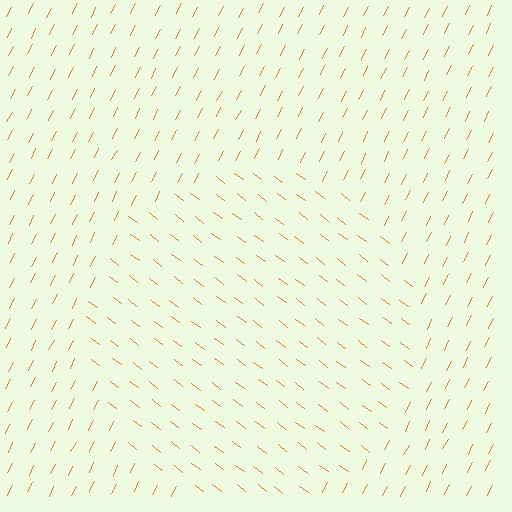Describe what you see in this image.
The image is filled with small orange line segments. A circle region in the image has lines oriented differently from the surrounding lines, creating a visible texture boundary.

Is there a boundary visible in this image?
Yes, there is a texture boundary formed by a change in line orientation.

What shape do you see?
I see a circle.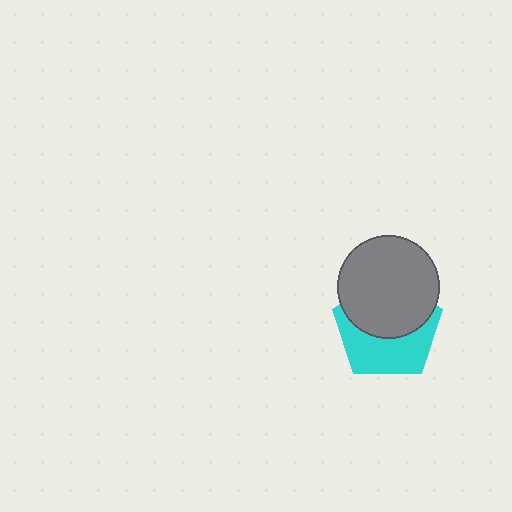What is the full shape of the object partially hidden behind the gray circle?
The partially hidden object is a cyan pentagon.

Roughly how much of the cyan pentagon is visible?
About half of it is visible (roughly 48%).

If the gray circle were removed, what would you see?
You would see the complete cyan pentagon.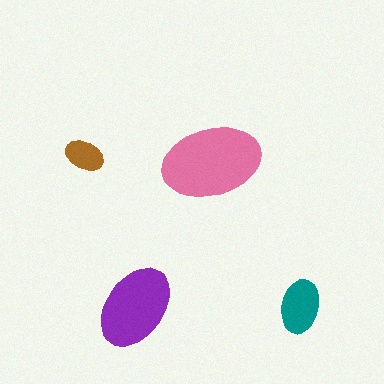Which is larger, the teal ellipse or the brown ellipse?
The teal one.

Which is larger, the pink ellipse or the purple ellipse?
The pink one.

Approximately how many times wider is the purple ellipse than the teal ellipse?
About 1.5 times wider.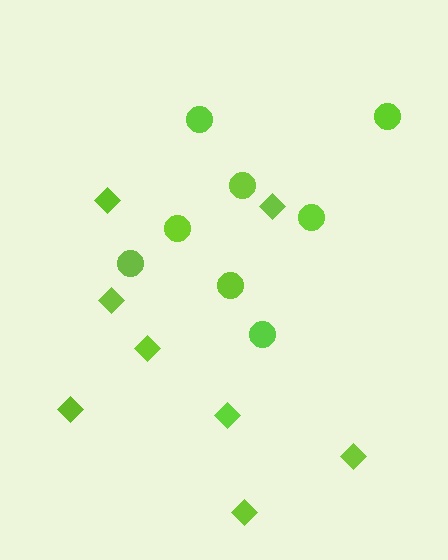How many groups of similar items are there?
There are 2 groups: one group of diamonds (8) and one group of circles (8).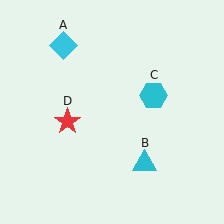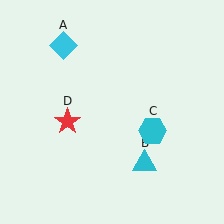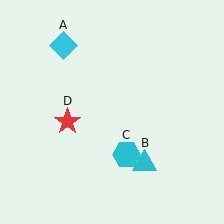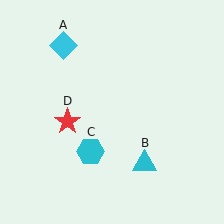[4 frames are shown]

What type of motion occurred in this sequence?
The cyan hexagon (object C) rotated clockwise around the center of the scene.